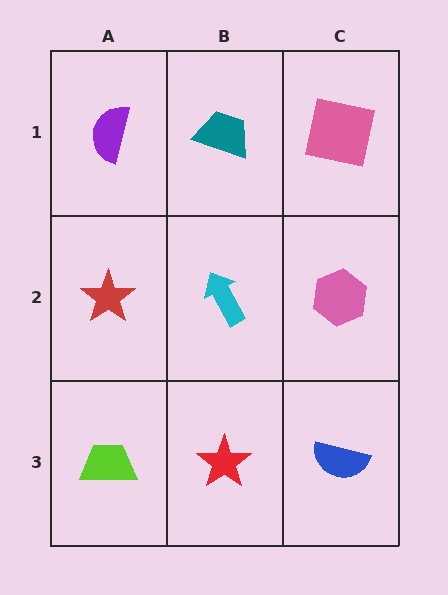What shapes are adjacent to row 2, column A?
A purple semicircle (row 1, column A), a lime trapezoid (row 3, column A), a cyan arrow (row 2, column B).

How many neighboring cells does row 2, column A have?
3.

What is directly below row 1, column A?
A red star.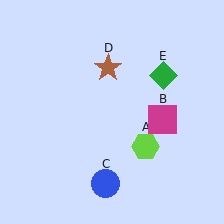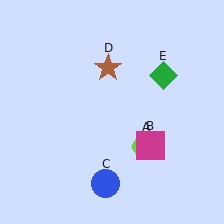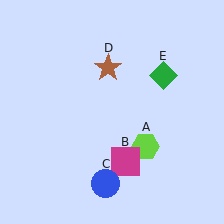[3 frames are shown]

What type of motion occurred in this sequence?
The magenta square (object B) rotated clockwise around the center of the scene.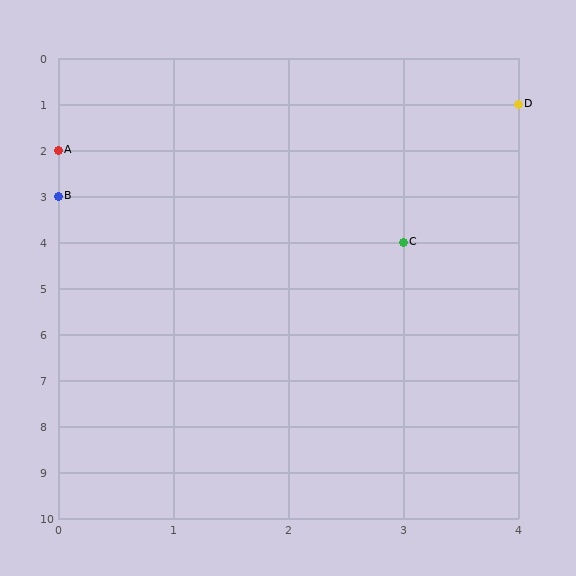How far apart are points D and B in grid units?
Points D and B are 4 columns and 2 rows apart (about 4.5 grid units diagonally).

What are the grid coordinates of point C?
Point C is at grid coordinates (3, 4).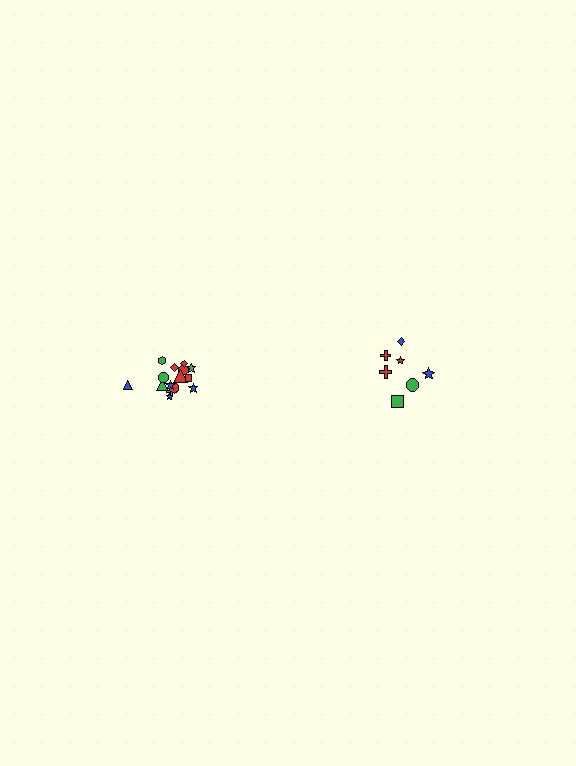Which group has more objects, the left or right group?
The left group.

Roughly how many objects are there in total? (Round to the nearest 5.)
Roughly 20 objects in total.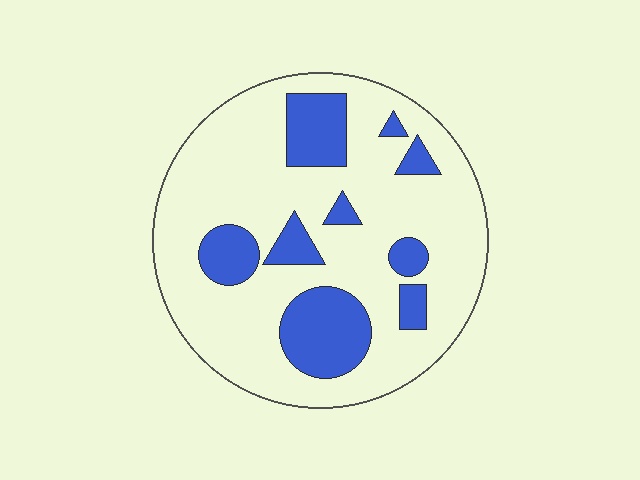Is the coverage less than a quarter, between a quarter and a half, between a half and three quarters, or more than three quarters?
Less than a quarter.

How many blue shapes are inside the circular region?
9.